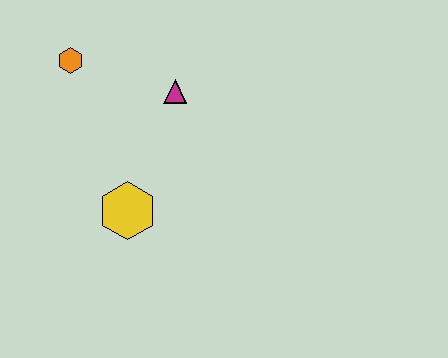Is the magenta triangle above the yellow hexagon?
Yes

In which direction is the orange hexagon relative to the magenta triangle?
The orange hexagon is to the left of the magenta triangle.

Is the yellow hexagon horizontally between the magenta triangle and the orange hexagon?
Yes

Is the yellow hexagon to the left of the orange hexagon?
No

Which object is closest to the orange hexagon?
The magenta triangle is closest to the orange hexagon.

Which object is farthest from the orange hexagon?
The yellow hexagon is farthest from the orange hexagon.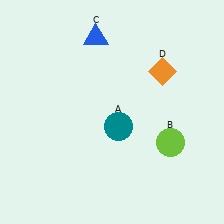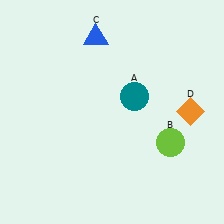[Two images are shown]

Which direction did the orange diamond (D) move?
The orange diamond (D) moved down.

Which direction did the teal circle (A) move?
The teal circle (A) moved up.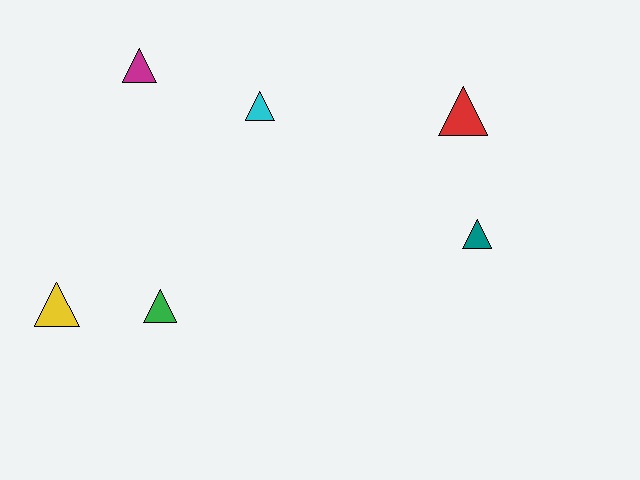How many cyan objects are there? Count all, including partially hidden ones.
There is 1 cyan object.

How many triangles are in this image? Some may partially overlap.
There are 6 triangles.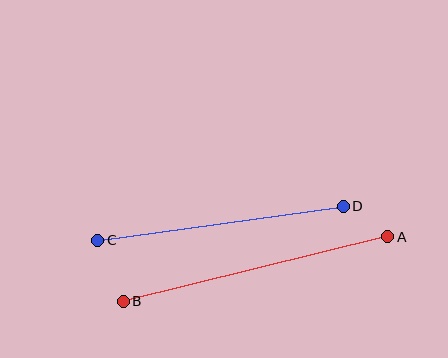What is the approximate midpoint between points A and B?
The midpoint is at approximately (255, 269) pixels.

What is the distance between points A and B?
The distance is approximately 272 pixels.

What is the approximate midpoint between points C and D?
The midpoint is at approximately (220, 223) pixels.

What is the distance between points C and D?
The distance is approximately 248 pixels.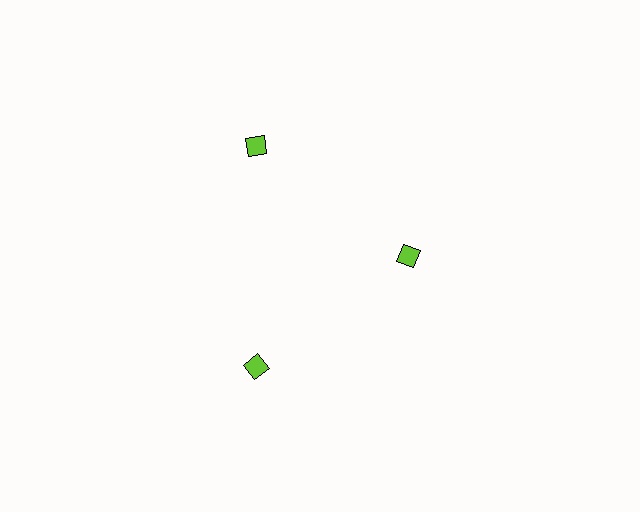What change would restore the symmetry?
The symmetry would be restored by moving it outward, back onto the ring so that all 3 diamonds sit at equal angles and equal distance from the center.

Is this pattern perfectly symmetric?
No. The 3 lime diamonds are arranged in a ring, but one element near the 3 o'clock position is pulled inward toward the center, breaking the 3-fold rotational symmetry.